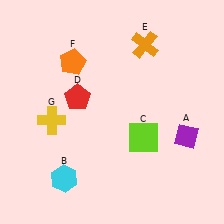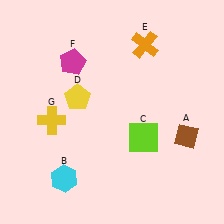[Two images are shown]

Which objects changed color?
A changed from purple to brown. D changed from red to yellow. F changed from orange to magenta.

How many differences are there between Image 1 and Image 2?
There are 3 differences between the two images.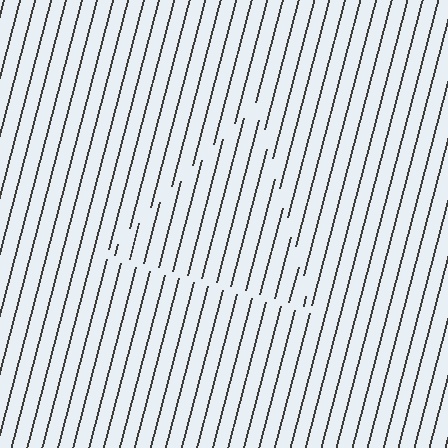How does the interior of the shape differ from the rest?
The interior of the shape contains the same grating, shifted by half a period — the contour is defined by the phase discontinuity where line-ends from the inner and outer gratings abut.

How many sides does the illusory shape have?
3 sides — the line-ends trace a triangle.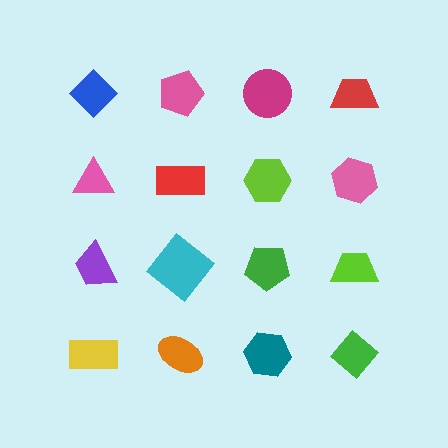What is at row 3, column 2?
A cyan diamond.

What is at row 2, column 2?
A red rectangle.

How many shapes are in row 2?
4 shapes.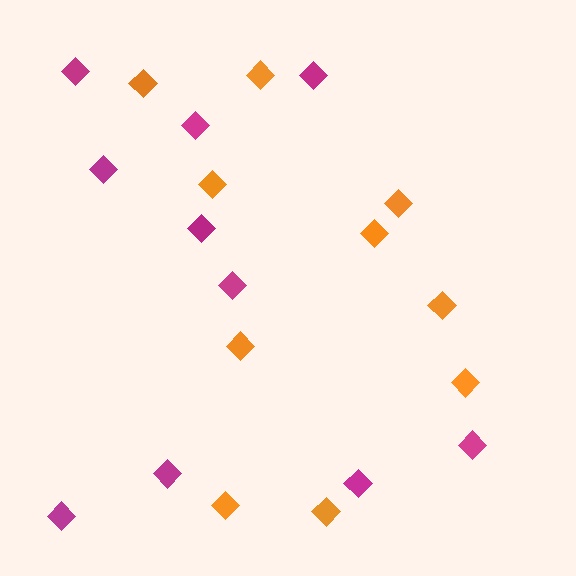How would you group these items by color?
There are 2 groups: one group of magenta diamonds (10) and one group of orange diamonds (10).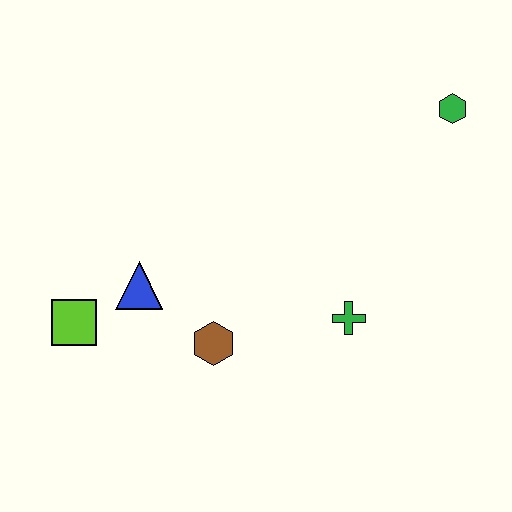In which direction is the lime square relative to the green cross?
The lime square is to the left of the green cross.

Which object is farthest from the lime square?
The green hexagon is farthest from the lime square.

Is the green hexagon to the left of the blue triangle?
No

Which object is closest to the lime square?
The blue triangle is closest to the lime square.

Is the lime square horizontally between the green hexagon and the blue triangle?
No